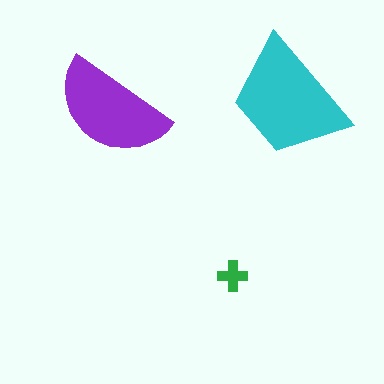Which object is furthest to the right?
The cyan trapezoid is rightmost.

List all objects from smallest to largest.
The green cross, the purple semicircle, the cyan trapezoid.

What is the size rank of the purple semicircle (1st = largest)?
2nd.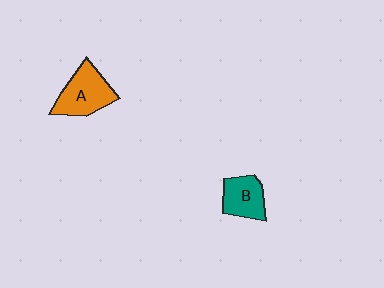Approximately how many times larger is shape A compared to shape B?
Approximately 1.3 times.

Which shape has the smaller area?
Shape B (teal).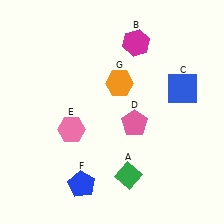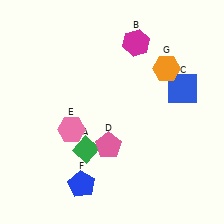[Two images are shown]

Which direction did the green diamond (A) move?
The green diamond (A) moved left.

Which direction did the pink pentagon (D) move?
The pink pentagon (D) moved left.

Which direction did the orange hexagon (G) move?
The orange hexagon (G) moved right.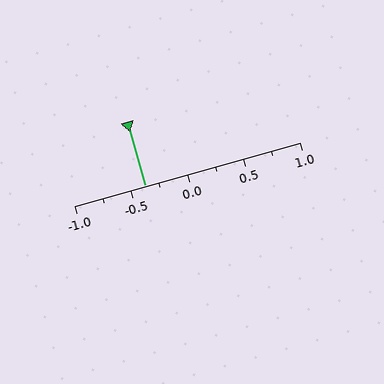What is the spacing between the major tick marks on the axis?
The major ticks are spaced 0.5 apart.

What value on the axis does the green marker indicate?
The marker indicates approximately -0.38.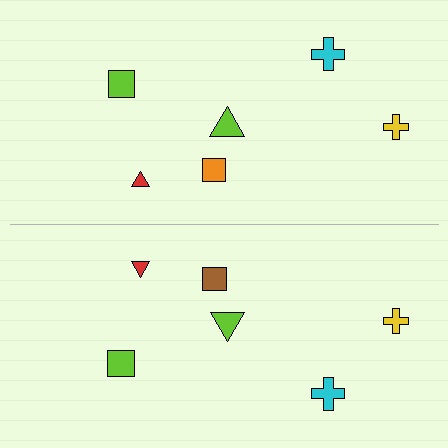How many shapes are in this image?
There are 12 shapes in this image.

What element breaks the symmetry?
The brown square on the bottom side breaks the symmetry — its mirror counterpart is orange.